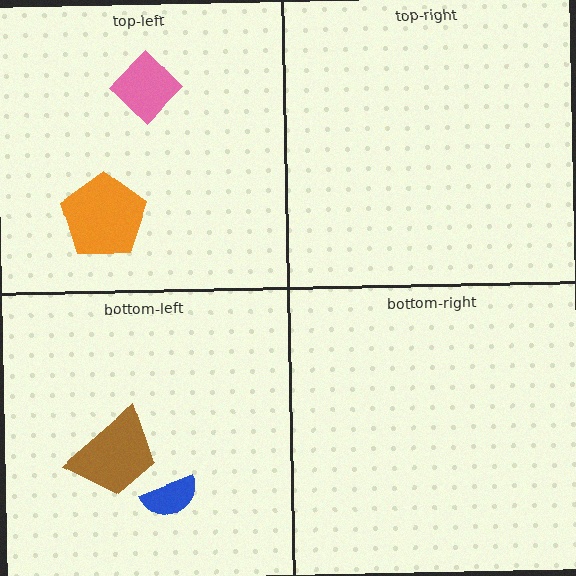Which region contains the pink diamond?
The top-left region.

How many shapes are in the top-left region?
2.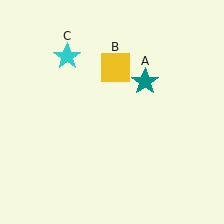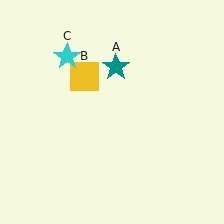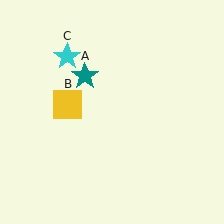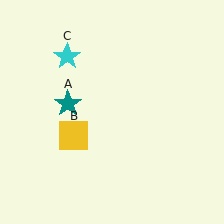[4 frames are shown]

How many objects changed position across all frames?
2 objects changed position: teal star (object A), yellow square (object B).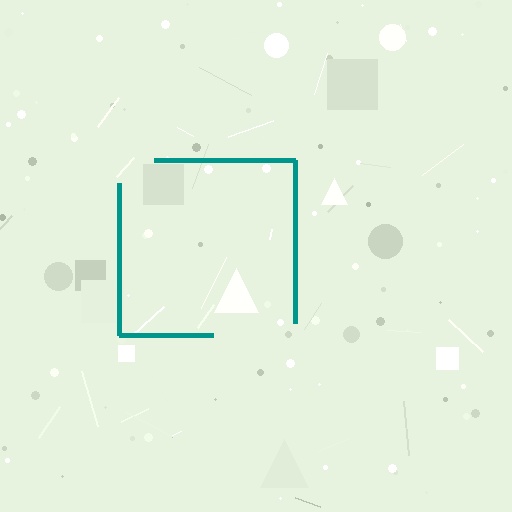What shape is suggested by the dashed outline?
The dashed outline suggests a square.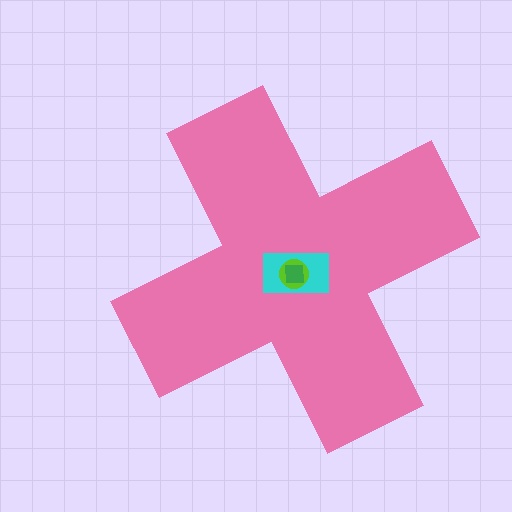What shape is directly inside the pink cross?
The cyan rectangle.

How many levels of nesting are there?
4.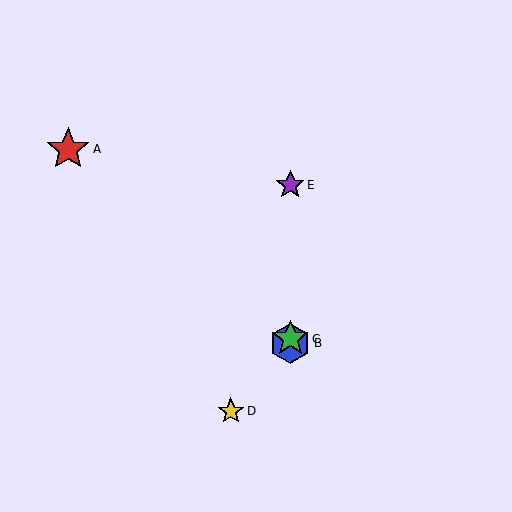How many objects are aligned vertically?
3 objects (B, C, E) are aligned vertically.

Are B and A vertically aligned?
No, B is at x≈290 and A is at x≈68.